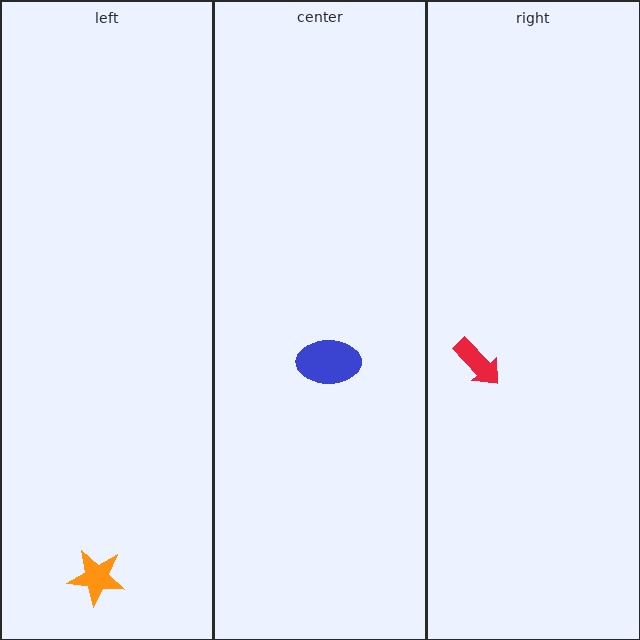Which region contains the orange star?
The left region.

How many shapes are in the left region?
1.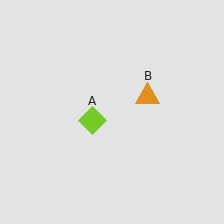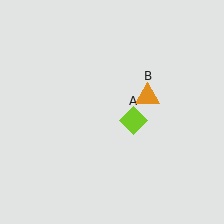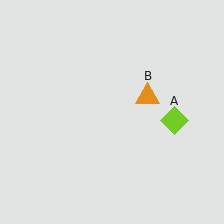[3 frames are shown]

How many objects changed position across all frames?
1 object changed position: lime diamond (object A).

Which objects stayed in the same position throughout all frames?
Orange triangle (object B) remained stationary.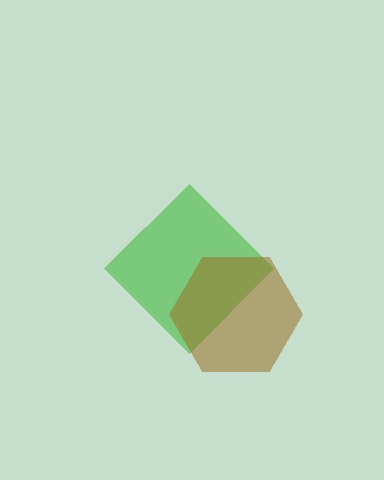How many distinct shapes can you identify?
There are 2 distinct shapes: a green diamond, a brown hexagon.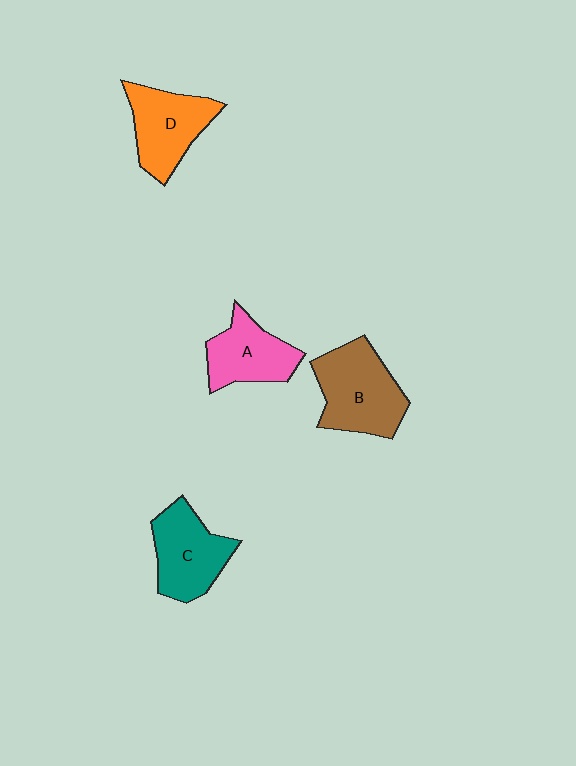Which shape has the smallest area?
Shape A (pink).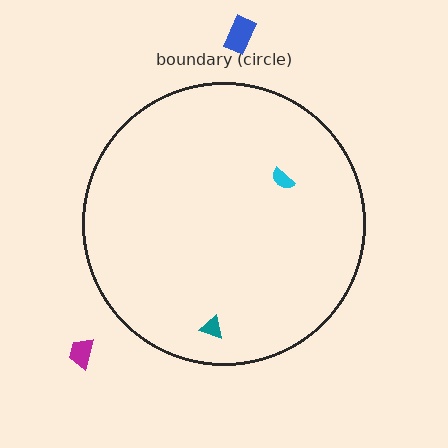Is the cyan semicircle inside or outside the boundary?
Inside.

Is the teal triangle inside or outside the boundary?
Inside.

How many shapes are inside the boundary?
2 inside, 2 outside.